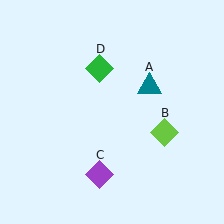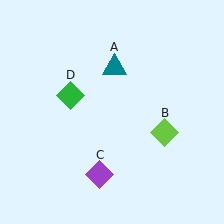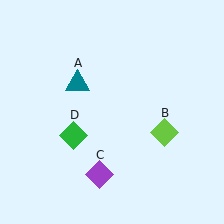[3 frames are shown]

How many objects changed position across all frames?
2 objects changed position: teal triangle (object A), green diamond (object D).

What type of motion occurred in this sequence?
The teal triangle (object A), green diamond (object D) rotated counterclockwise around the center of the scene.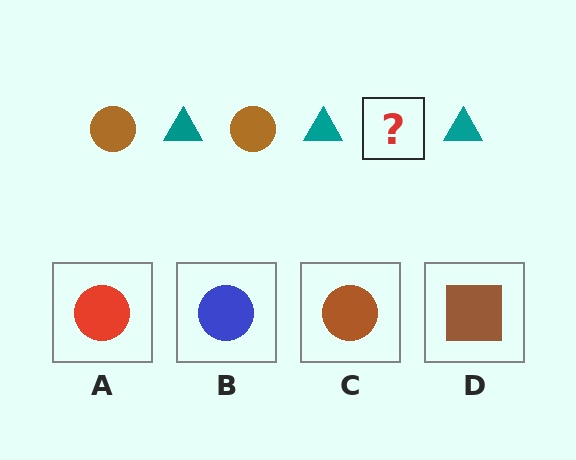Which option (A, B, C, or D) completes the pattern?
C.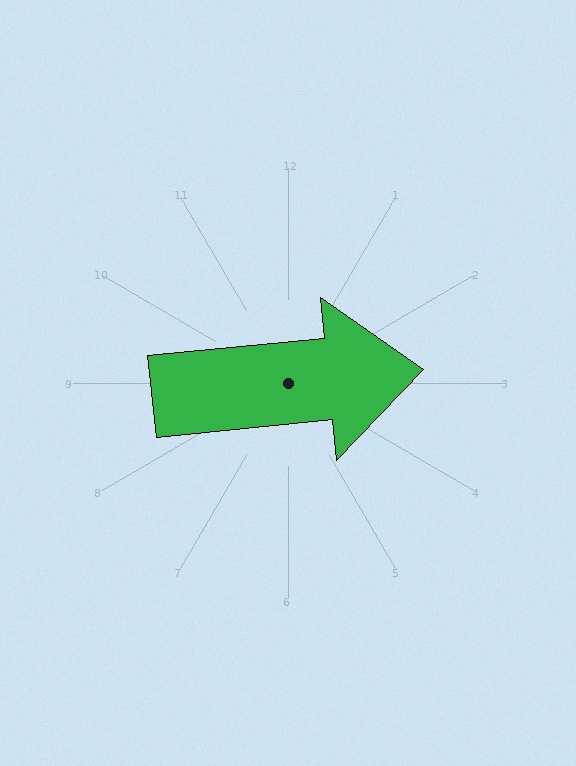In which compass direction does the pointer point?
East.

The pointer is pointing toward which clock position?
Roughly 3 o'clock.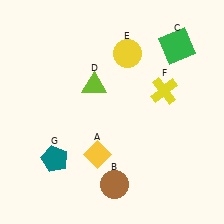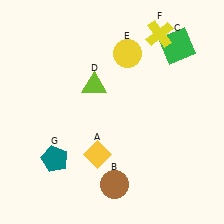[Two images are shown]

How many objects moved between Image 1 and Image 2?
1 object moved between the two images.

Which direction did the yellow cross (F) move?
The yellow cross (F) moved up.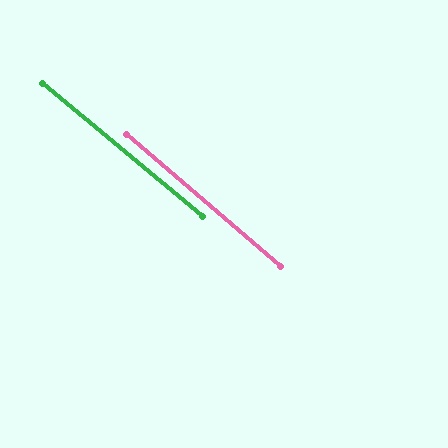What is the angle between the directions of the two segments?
Approximately 1 degree.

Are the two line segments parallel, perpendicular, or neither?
Parallel — their directions differ by only 0.7°.